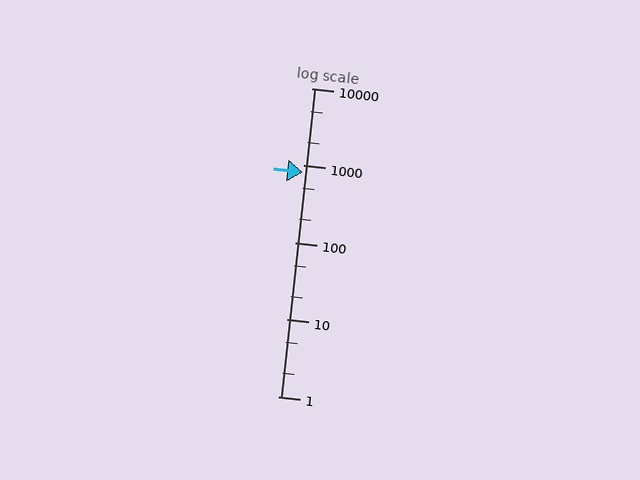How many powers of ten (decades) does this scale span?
The scale spans 4 decades, from 1 to 10000.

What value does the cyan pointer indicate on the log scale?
The pointer indicates approximately 820.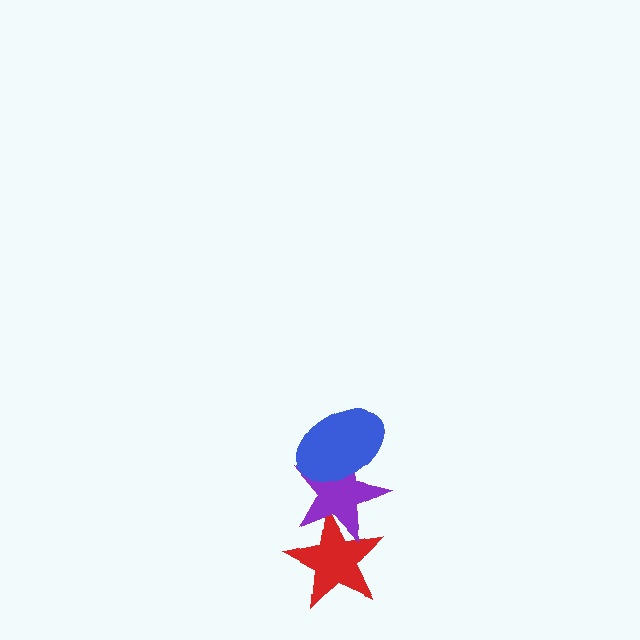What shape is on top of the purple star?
The blue ellipse is on top of the purple star.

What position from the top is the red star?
The red star is 3rd from the top.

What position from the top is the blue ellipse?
The blue ellipse is 1st from the top.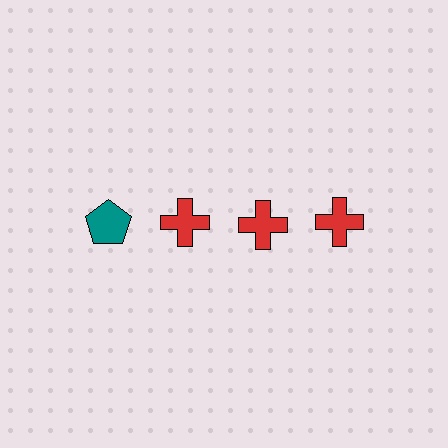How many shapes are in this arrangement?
There are 4 shapes arranged in a grid pattern.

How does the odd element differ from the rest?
It differs in both color (teal instead of red) and shape (pentagon instead of cross).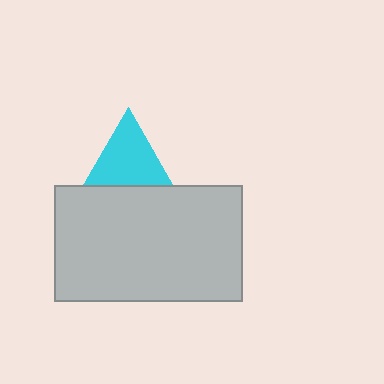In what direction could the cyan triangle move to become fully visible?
The cyan triangle could move up. That would shift it out from behind the light gray rectangle entirely.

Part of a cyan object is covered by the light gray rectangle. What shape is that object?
It is a triangle.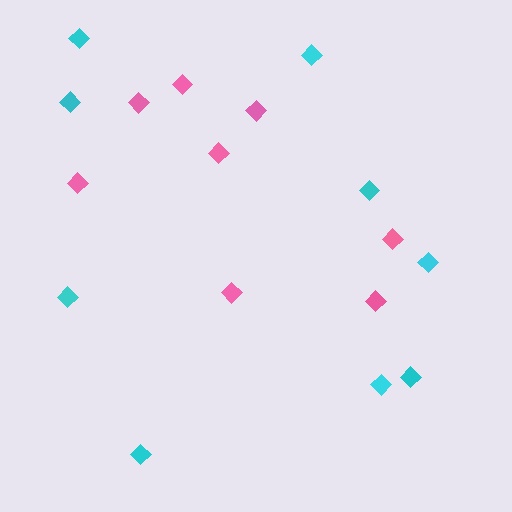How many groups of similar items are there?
There are 2 groups: one group of pink diamonds (8) and one group of cyan diamonds (9).